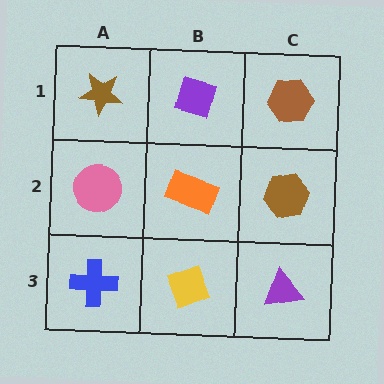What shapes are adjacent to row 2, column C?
A brown hexagon (row 1, column C), a purple triangle (row 3, column C), an orange rectangle (row 2, column B).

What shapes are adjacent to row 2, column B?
A purple diamond (row 1, column B), a yellow diamond (row 3, column B), a pink circle (row 2, column A), a brown hexagon (row 2, column C).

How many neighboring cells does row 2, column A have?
3.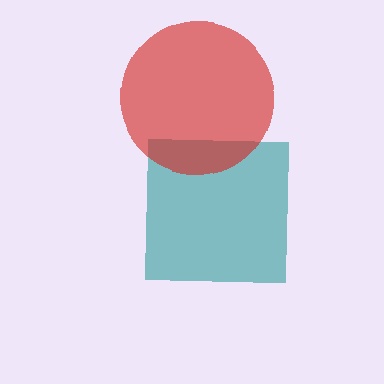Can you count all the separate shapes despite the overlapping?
Yes, there are 2 separate shapes.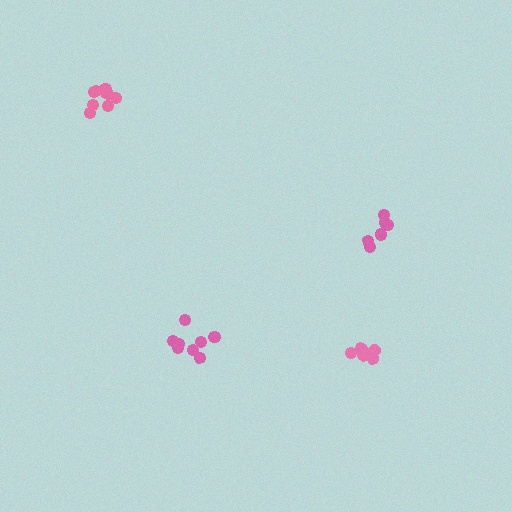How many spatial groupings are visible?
There are 4 spatial groupings.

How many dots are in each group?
Group 1: 9 dots, Group 2: 6 dots, Group 3: 7 dots, Group 4: 8 dots (30 total).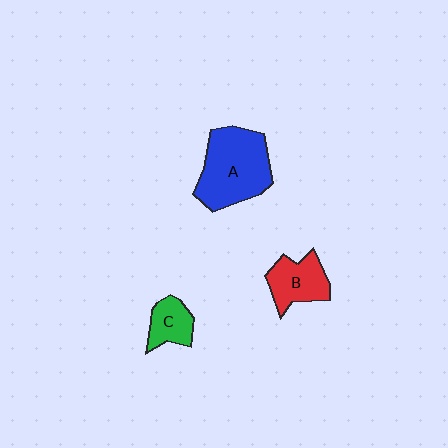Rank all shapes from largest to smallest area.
From largest to smallest: A (blue), B (red), C (green).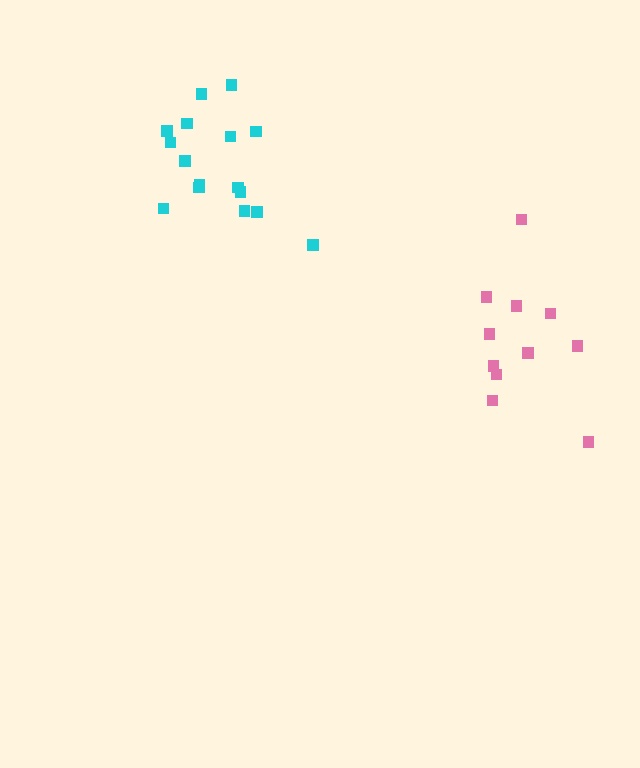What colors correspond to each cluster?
The clusters are colored: cyan, pink.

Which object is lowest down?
The pink cluster is bottommost.